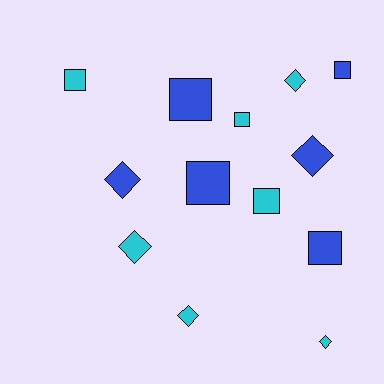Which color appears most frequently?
Cyan, with 7 objects.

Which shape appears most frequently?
Square, with 7 objects.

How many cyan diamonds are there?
There are 4 cyan diamonds.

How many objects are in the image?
There are 13 objects.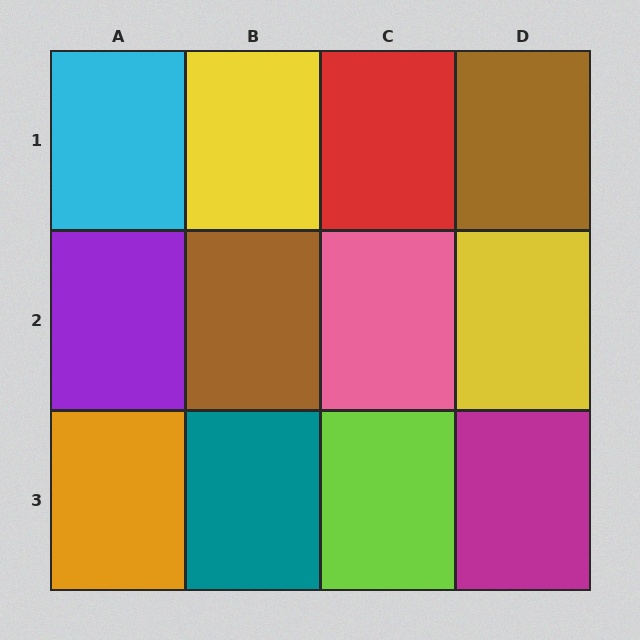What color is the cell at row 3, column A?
Orange.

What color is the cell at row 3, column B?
Teal.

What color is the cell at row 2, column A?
Purple.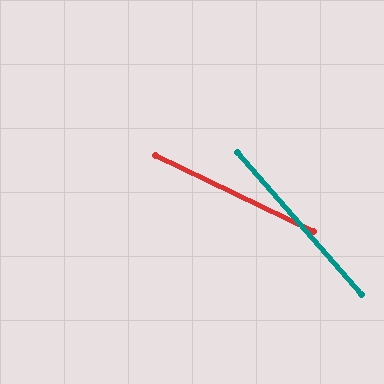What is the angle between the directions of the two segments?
Approximately 23 degrees.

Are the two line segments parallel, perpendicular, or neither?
Neither parallel nor perpendicular — they differ by about 23°.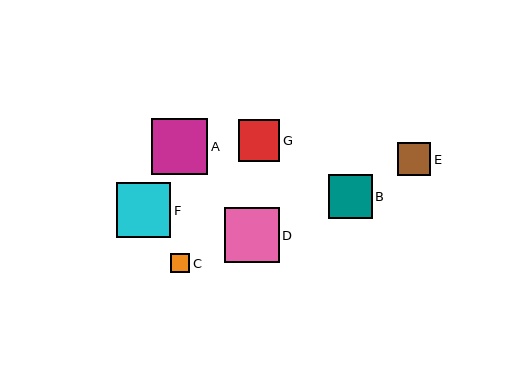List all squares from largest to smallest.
From largest to smallest: A, D, F, B, G, E, C.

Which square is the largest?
Square A is the largest with a size of approximately 56 pixels.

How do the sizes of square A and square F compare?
Square A and square F are approximately the same size.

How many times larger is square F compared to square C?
Square F is approximately 2.8 times the size of square C.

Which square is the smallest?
Square C is the smallest with a size of approximately 20 pixels.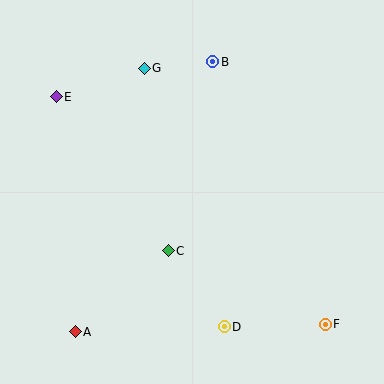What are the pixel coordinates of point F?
Point F is at (325, 324).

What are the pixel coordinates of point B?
Point B is at (213, 62).